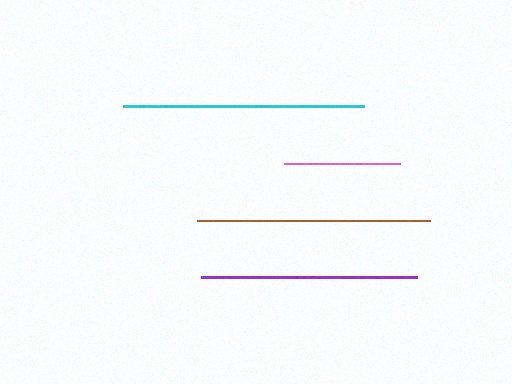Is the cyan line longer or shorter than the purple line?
The cyan line is longer than the purple line.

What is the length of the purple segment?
The purple segment is approximately 216 pixels long.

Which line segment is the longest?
The cyan line is the longest at approximately 241 pixels.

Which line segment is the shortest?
The pink line is the shortest at approximately 116 pixels.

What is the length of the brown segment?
The brown segment is approximately 233 pixels long.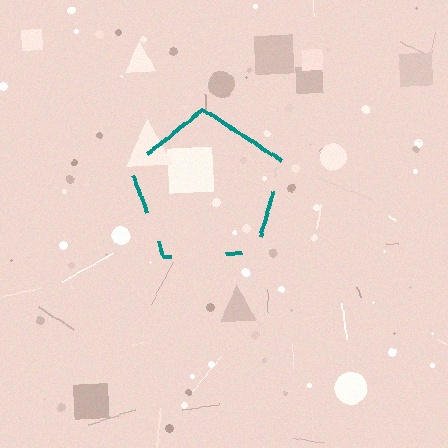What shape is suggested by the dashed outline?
The dashed outline suggests a pentagon.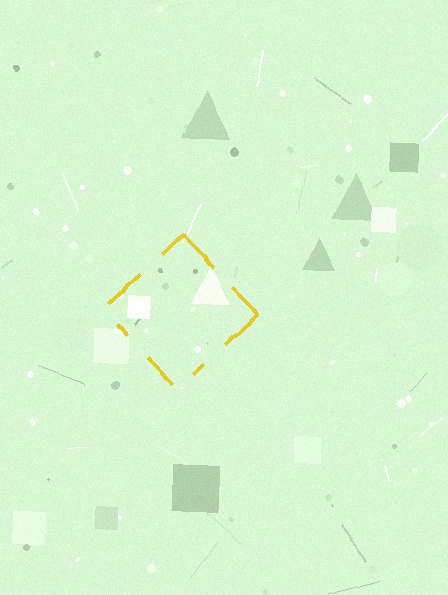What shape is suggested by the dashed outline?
The dashed outline suggests a diamond.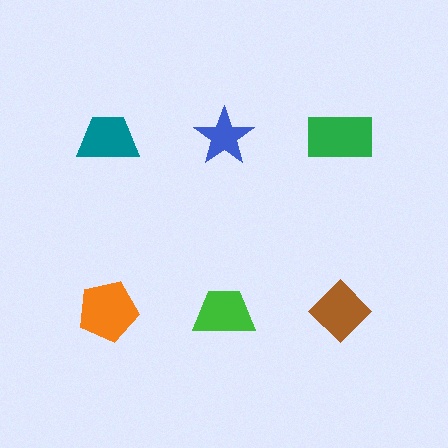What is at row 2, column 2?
A green trapezoid.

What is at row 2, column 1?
An orange pentagon.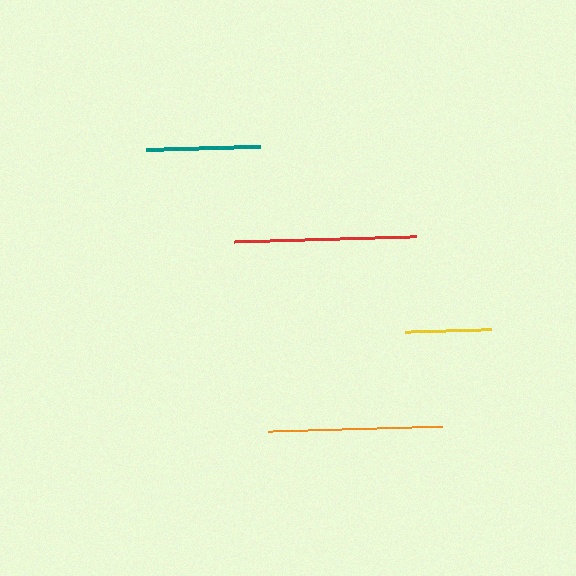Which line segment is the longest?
The red line is the longest at approximately 182 pixels.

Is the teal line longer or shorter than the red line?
The red line is longer than the teal line.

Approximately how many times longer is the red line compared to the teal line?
The red line is approximately 1.6 times the length of the teal line.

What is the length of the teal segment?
The teal segment is approximately 114 pixels long.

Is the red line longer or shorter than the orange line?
The red line is longer than the orange line.